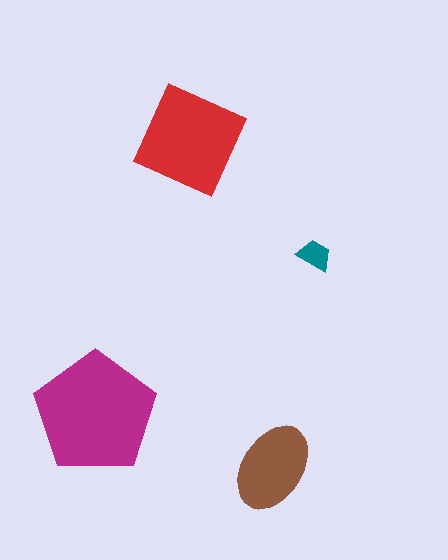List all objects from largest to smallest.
The magenta pentagon, the red square, the brown ellipse, the teal trapezoid.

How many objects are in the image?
There are 4 objects in the image.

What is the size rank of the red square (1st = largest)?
2nd.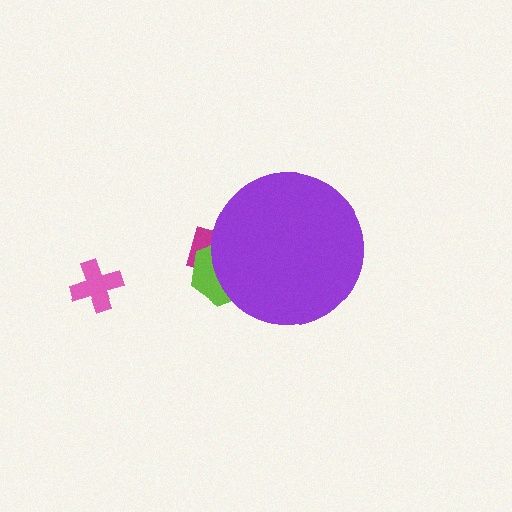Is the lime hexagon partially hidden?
Yes, the lime hexagon is partially hidden behind the purple circle.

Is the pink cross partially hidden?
No, the pink cross is fully visible.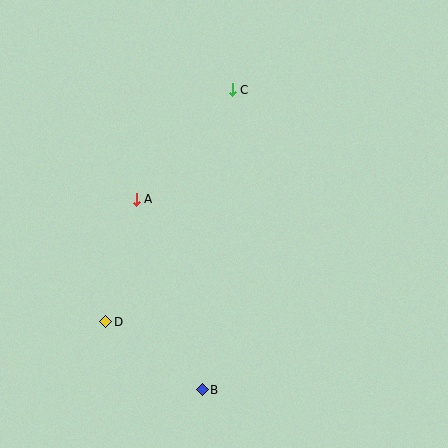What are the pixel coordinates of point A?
Point A is at (136, 199).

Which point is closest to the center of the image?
Point A at (136, 199) is closest to the center.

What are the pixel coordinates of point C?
Point C is at (232, 90).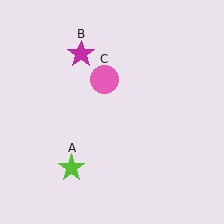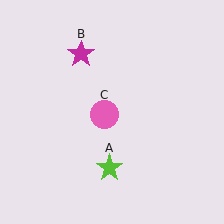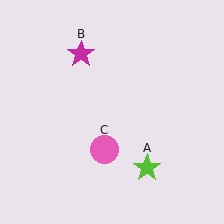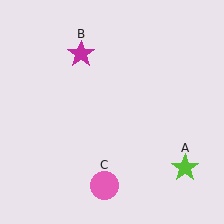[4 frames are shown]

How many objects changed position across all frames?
2 objects changed position: lime star (object A), pink circle (object C).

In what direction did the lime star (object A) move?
The lime star (object A) moved right.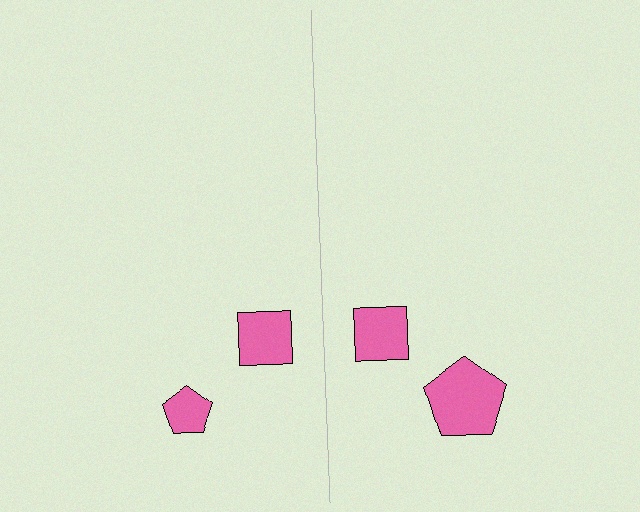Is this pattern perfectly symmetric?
No, the pattern is not perfectly symmetric. The pink pentagon on the right side has a different size than its mirror counterpart.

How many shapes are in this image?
There are 4 shapes in this image.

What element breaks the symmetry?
The pink pentagon on the right side has a different size than its mirror counterpart.